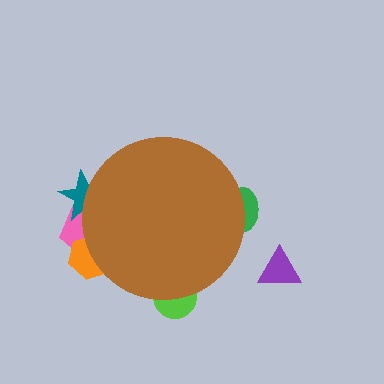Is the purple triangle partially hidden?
No, the purple triangle is fully visible.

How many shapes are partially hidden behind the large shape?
5 shapes are partially hidden.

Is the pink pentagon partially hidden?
Yes, the pink pentagon is partially hidden behind the brown circle.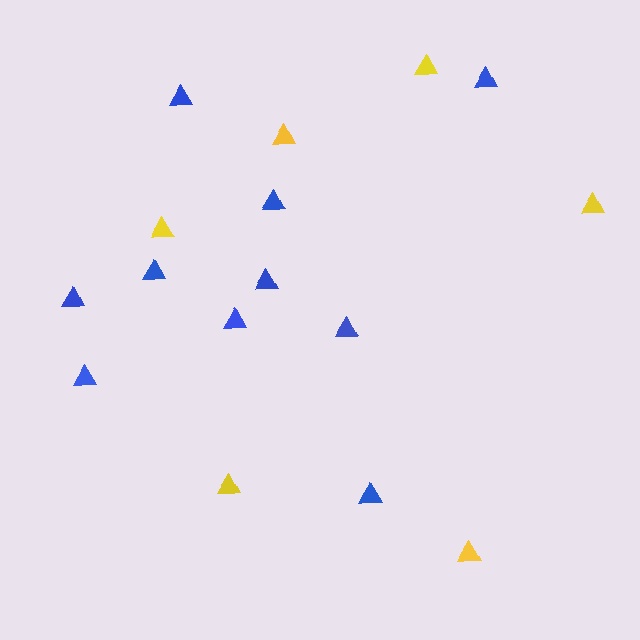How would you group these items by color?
There are 2 groups: one group of yellow triangles (6) and one group of blue triangles (10).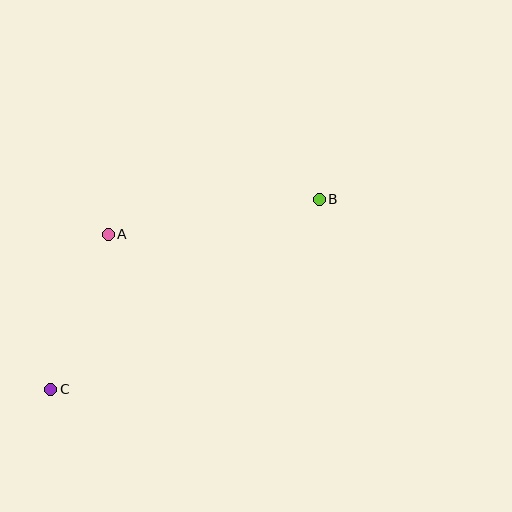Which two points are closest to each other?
Points A and C are closest to each other.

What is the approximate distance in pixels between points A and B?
The distance between A and B is approximately 214 pixels.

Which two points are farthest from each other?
Points B and C are farthest from each other.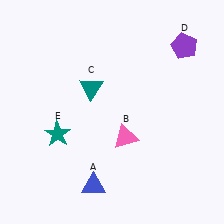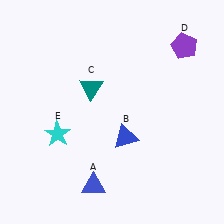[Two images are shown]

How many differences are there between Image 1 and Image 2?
There are 2 differences between the two images.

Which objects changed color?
B changed from pink to blue. E changed from teal to cyan.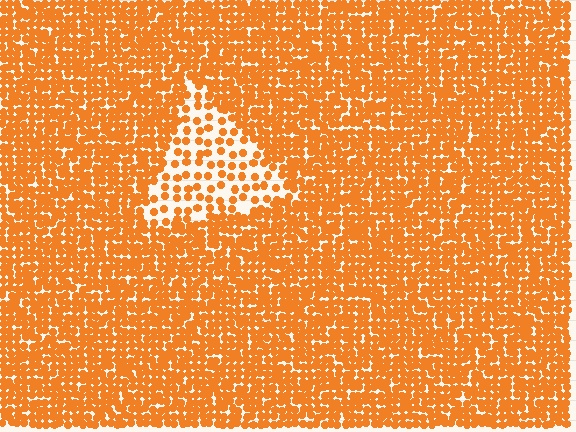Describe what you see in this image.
The image contains small orange elements arranged at two different densities. A triangle-shaped region is visible where the elements are less densely packed than the surrounding area.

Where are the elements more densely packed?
The elements are more densely packed outside the triangle boundary.